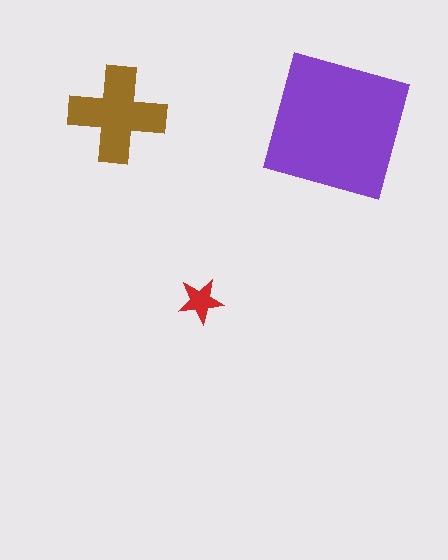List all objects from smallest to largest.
The red star, the brown cross, the purple square.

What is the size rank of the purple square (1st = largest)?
1st.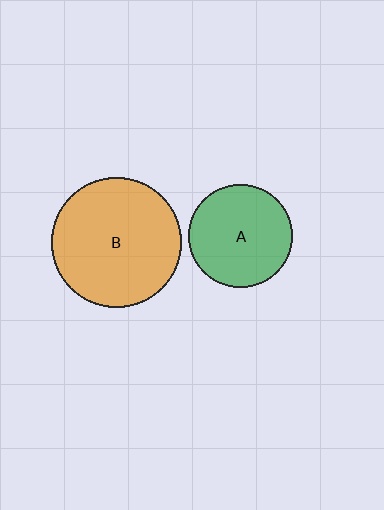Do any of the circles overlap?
No, none of the circles overlap.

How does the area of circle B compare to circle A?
Approximately 1.6 times.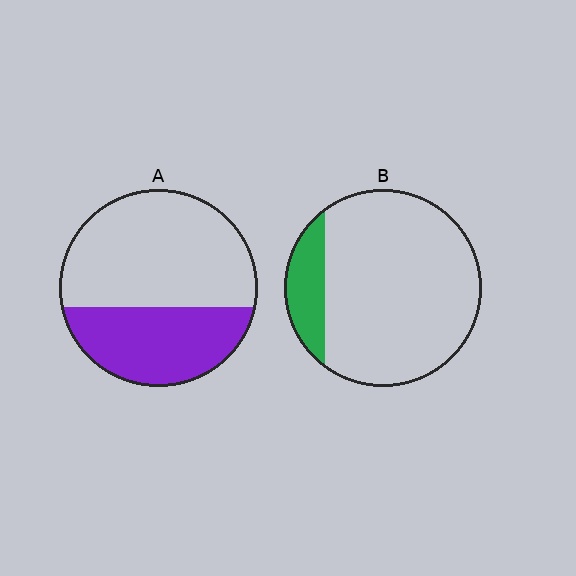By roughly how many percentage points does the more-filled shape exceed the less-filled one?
By roughly 25 percentage points (A over B).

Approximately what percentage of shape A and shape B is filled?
A is approximately 40% and B is approximately 15%.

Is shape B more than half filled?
No.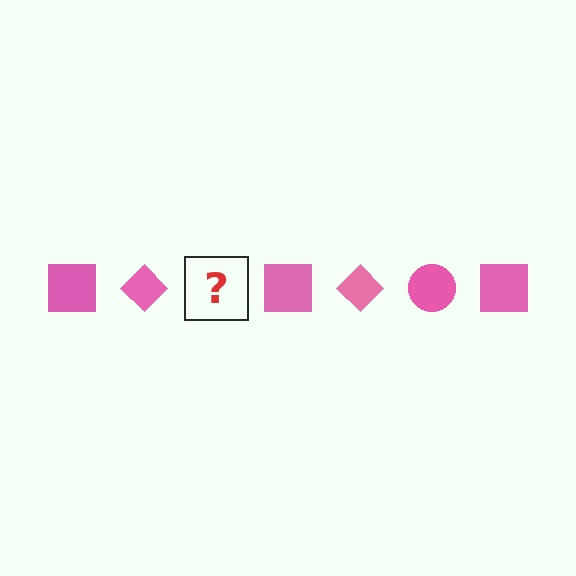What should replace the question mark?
The question mark should be replaced with a pink circle.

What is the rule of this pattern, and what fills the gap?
The rule is that the pattern cycles through square, diamond, circle shapes in pink. The gap should be filled with a pink circle.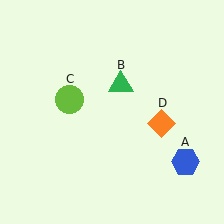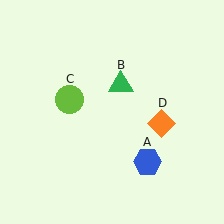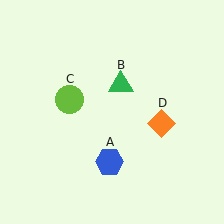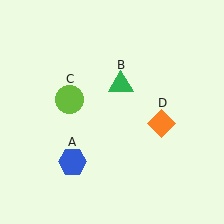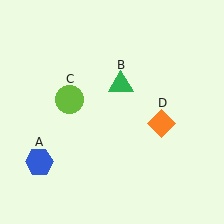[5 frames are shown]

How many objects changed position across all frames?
1 object changed position: blue hexagon (object A).